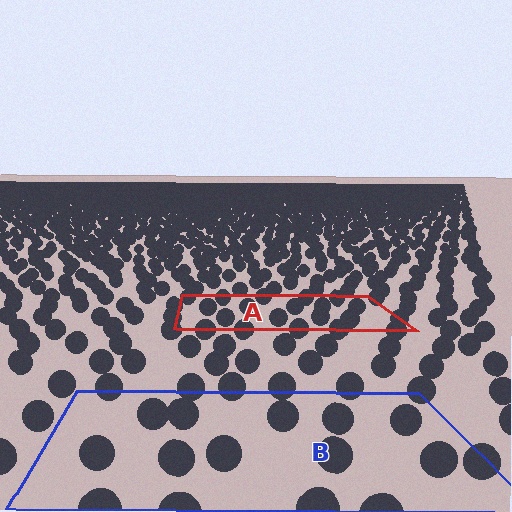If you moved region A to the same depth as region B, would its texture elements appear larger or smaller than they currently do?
They would appear larger. At a closer depth, the same texture elements are projected at a bigger on-screen size.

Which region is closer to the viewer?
Region B is closer. The texture elements there are larger and more spread out.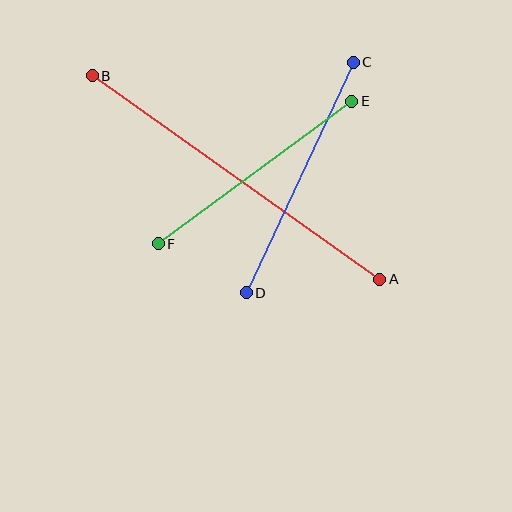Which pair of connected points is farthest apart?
Points A and B are farthest apart.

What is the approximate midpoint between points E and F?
The midpoint is at approximately (255, 172) pixels.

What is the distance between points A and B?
The distance is approximately 352 pixels.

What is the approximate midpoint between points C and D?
The midpoint is at approximately (300, 177) pixels.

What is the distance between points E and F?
The distance is approximately 240 pixels.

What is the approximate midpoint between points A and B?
The midpoint is at approximately (236, 177) pixels.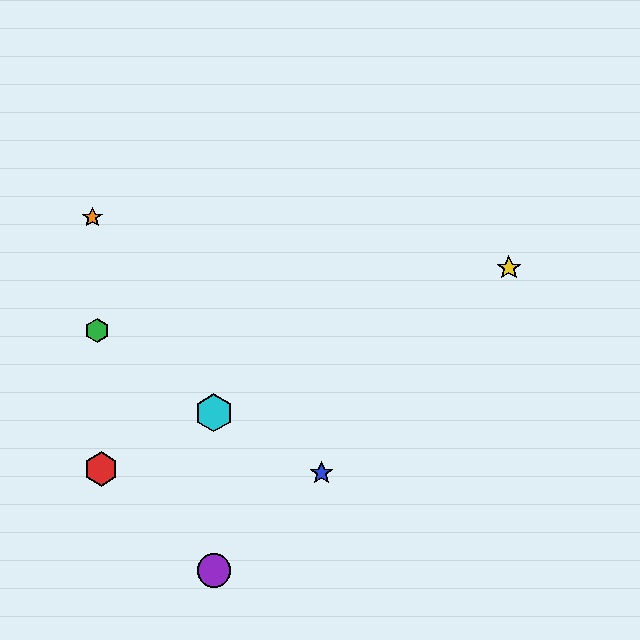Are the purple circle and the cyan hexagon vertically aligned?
Yes, both are at x≈214.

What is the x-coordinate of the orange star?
The orange star is at x≈92.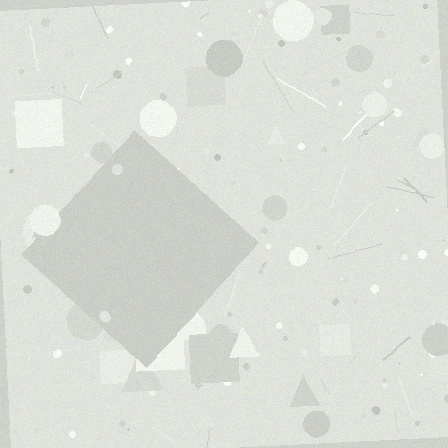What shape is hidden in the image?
A diamond is hidden in the image.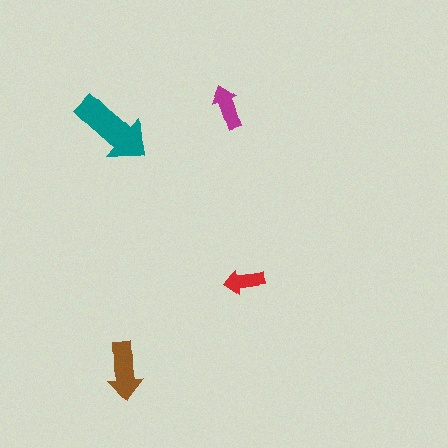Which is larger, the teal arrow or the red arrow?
The teal one.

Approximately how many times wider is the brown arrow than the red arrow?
About 1.5 times wider.